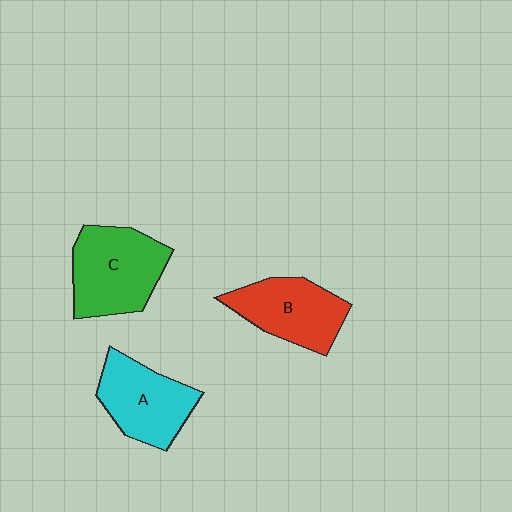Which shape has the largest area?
Shape C (green).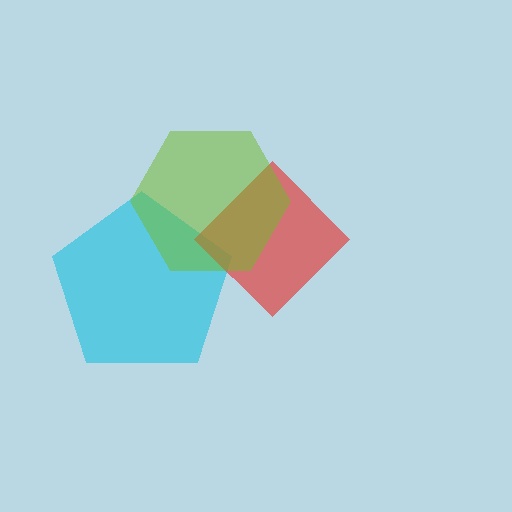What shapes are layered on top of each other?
The layered shapes are: a cyan pentagon, a red diamond, a lime hexagon.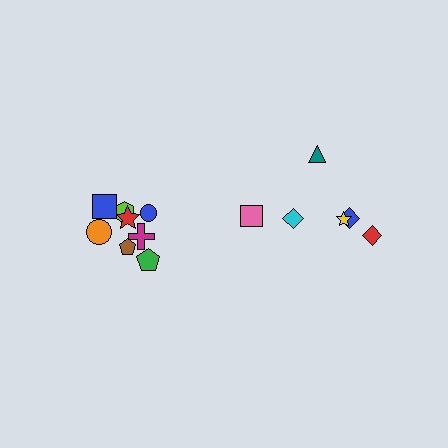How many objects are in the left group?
There are 8 objects.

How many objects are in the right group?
There are 6 objects.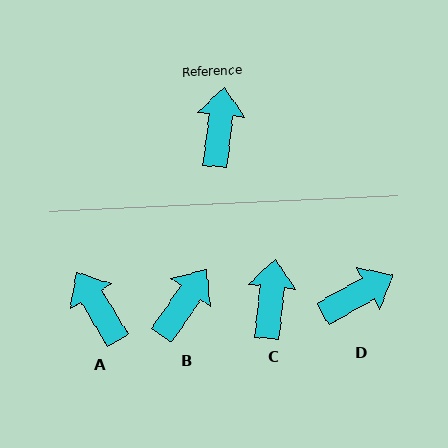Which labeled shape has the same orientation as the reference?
C.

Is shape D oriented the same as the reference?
No, it is off by about 54 degrees.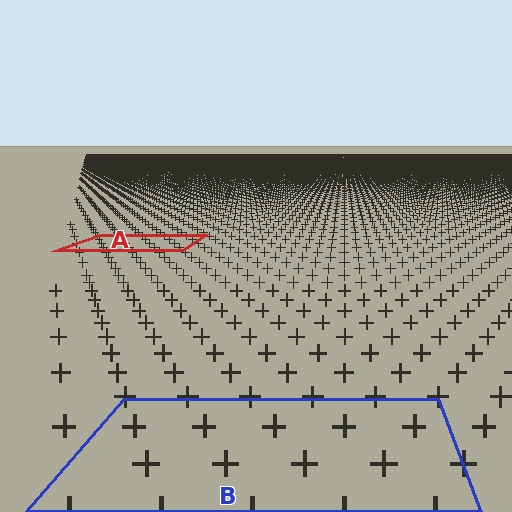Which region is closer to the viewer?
Region B is closer. The texture elements there are larger and more spread out.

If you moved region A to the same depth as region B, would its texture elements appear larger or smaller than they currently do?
They would appear larger. At a closer depth, the same texture elements are projected at a bigger on-screen size.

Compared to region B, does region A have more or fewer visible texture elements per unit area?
Region A has more texture elements per unit area — they are packed more densely because it is farther away.